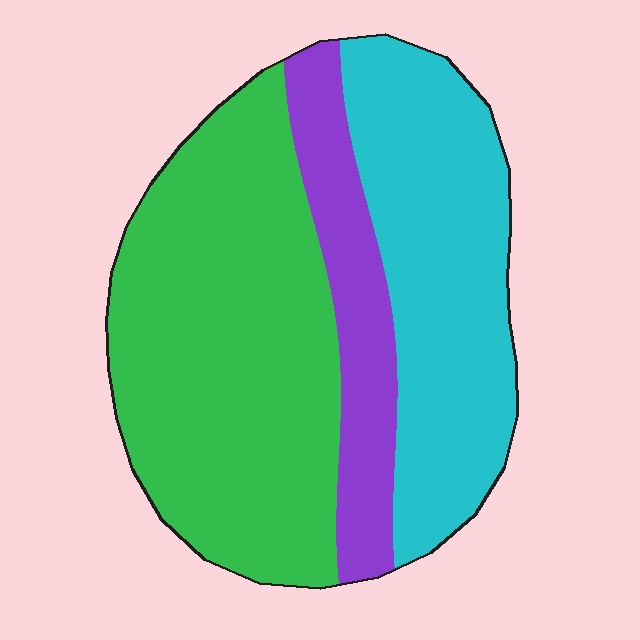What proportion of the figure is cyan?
Cyan covers roughly 35% of the figure.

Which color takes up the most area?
Green, at roughly 50%.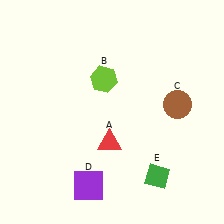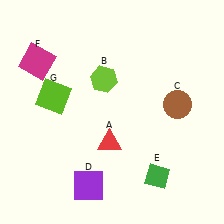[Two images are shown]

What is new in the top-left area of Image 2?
A lime square (G) was added in the top-left area of Image 2.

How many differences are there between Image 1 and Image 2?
There are 2 differences between the two images.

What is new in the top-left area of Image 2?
A magenta square (F) was added in the top-left area of Image 2.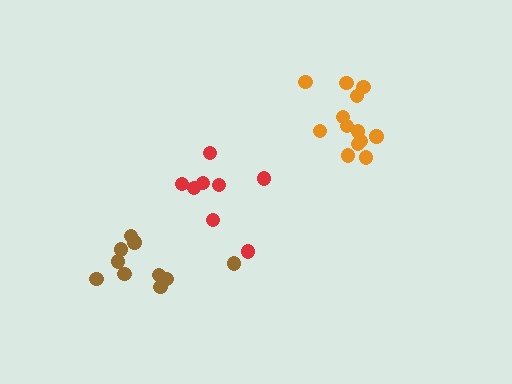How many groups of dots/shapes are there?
There are 3 groups.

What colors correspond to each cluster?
The clusters are colored: orange, red, brown.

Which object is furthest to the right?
The orange cluster is rightmost.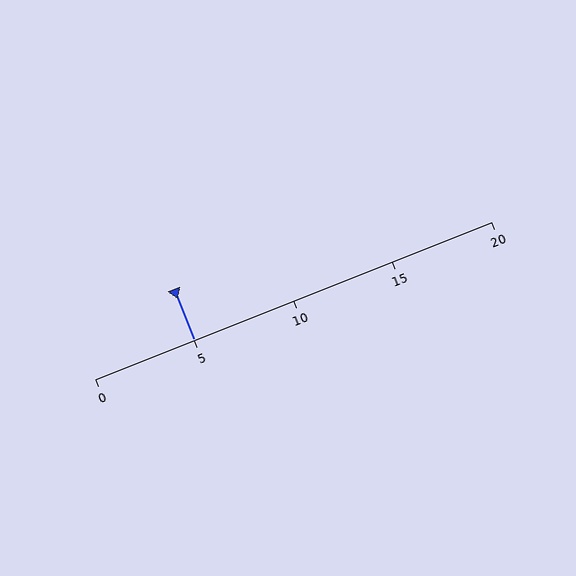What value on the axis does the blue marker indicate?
The marker indicates approximately 5.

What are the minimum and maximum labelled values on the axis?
The axis runs from 0 to 20.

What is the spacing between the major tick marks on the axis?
The major ticks are spaced 5 apart.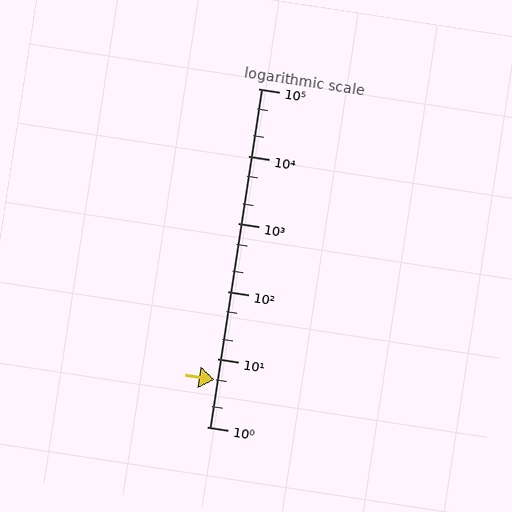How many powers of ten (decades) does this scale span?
The scale spans 5 decades, from 1 to 100000.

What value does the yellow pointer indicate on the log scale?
The pointer indicates approximately 4.9.